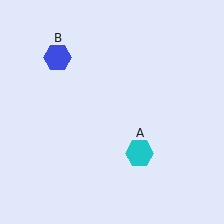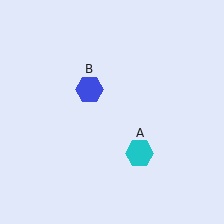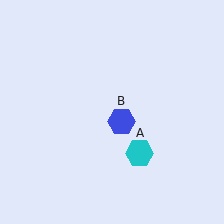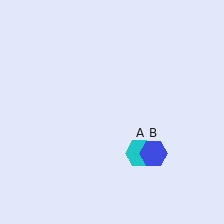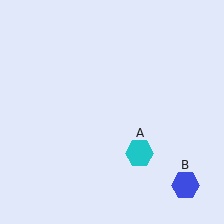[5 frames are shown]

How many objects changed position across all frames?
1 object changed position: blue hexagon (object B).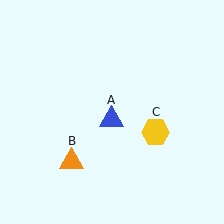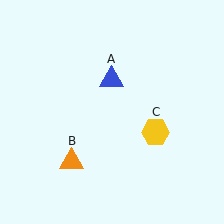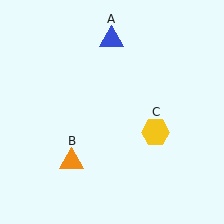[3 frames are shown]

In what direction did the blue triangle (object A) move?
The blue triangle (object A) moved up.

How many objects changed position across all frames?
1 object changed position: blue triangle (object A).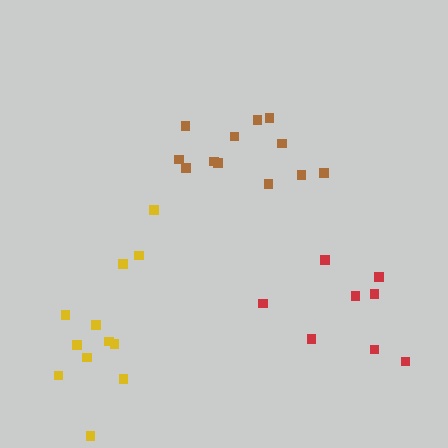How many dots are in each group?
Group 1: 12 dots, Group 2: 12 dots, Group 3: 8 dots (32 total).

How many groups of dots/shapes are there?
There are 3 groups.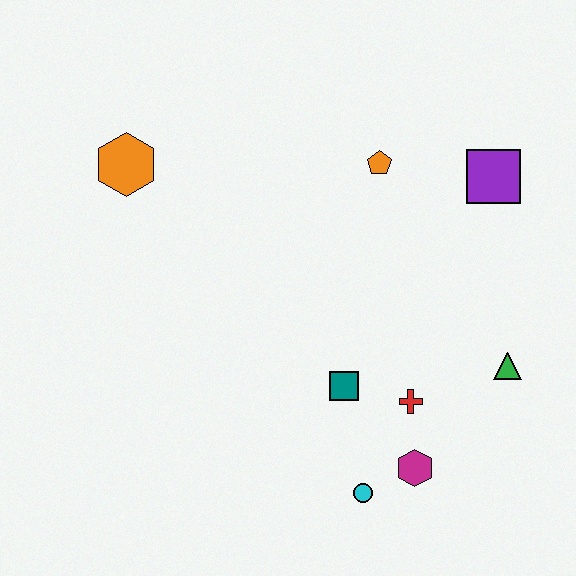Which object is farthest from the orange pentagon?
The cyan circle is farthest from the orange pentagon.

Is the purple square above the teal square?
Yes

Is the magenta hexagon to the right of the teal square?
Yes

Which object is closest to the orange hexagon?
The orange pentagon is closest to the orange hexagon.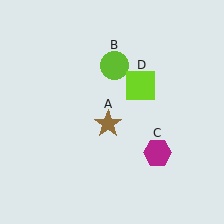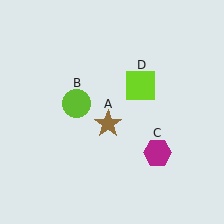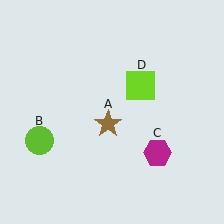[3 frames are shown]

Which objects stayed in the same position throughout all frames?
Brown star (object A) and magenta hexagon (object C) and lime square (object D) remained stationary.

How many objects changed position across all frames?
1 object changed position: lime circle (object B).